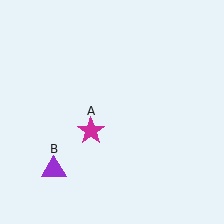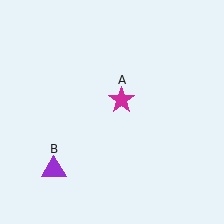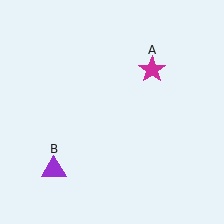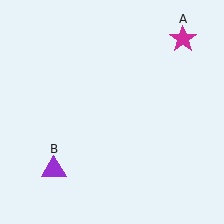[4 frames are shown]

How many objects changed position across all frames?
1 object changed position: magenta star (object A).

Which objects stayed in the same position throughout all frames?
Purple triangle (object B) remained stationary.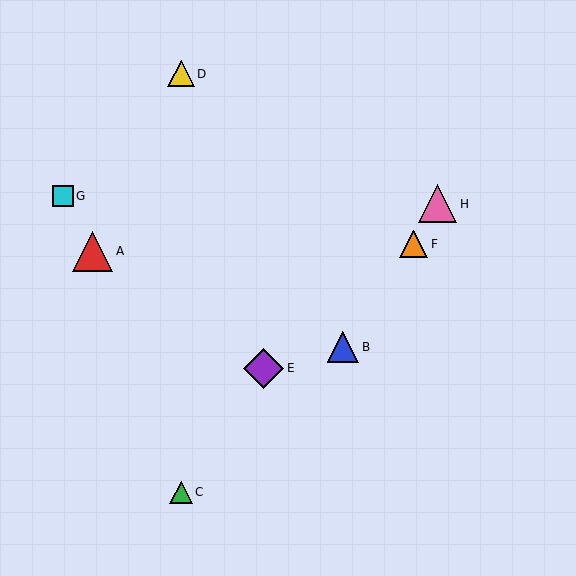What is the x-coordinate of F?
Object F is at x≈414.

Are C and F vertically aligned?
No, C is at x≈181 and F is at x≈414.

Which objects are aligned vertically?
Objects C, D are aligned vertically.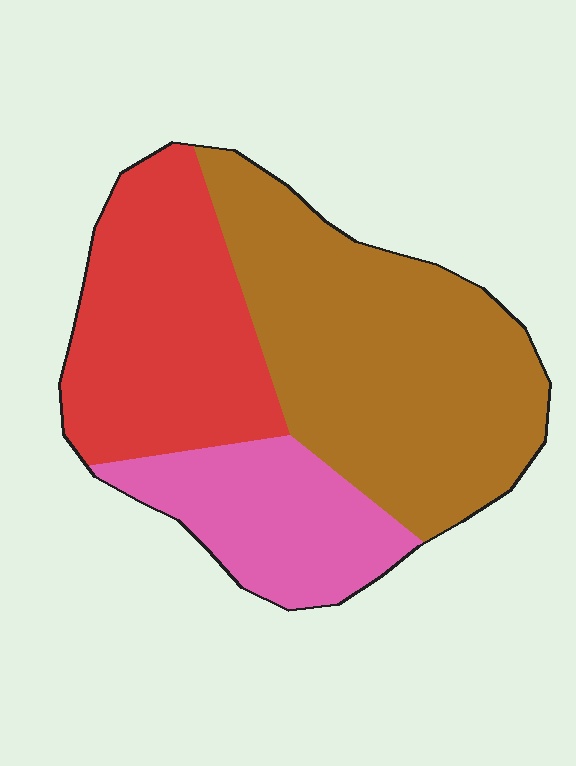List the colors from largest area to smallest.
From largest to smallest: brown, red, pink.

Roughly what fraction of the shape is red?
Red takes up about one third (1/3) of the shape.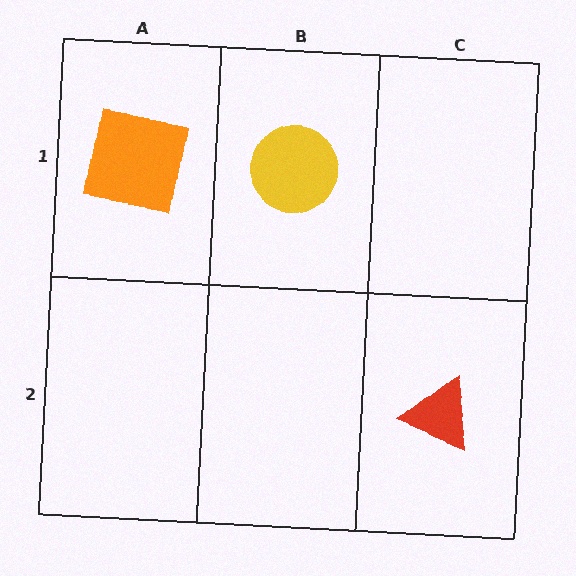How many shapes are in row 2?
1 shape.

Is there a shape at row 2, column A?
No, that cell is empty.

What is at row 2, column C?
A red triangle.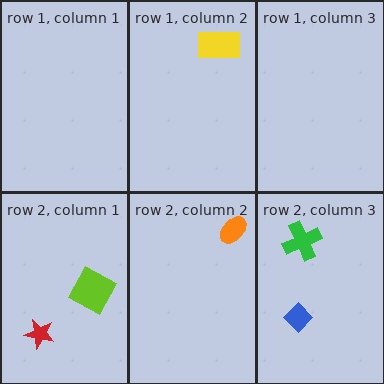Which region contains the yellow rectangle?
The row 1, column 2 region.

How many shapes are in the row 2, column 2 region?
1.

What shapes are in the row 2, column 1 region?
The lime square, the red star.